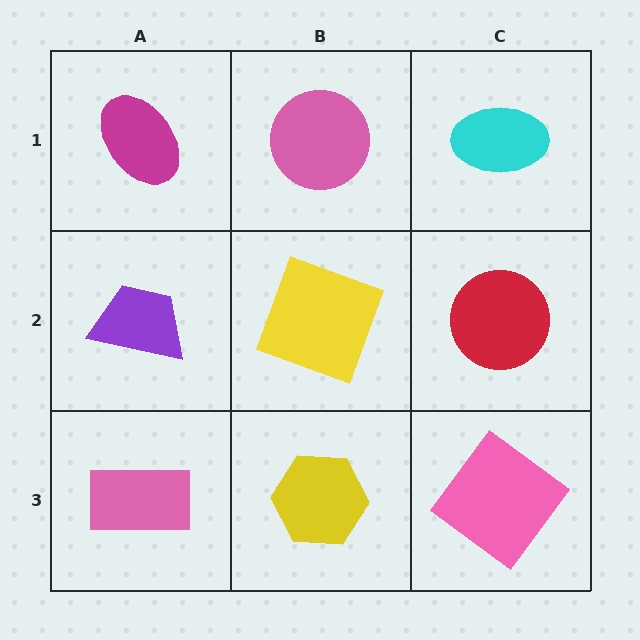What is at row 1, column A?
A magenta ellipse.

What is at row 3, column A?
A pink rectangle.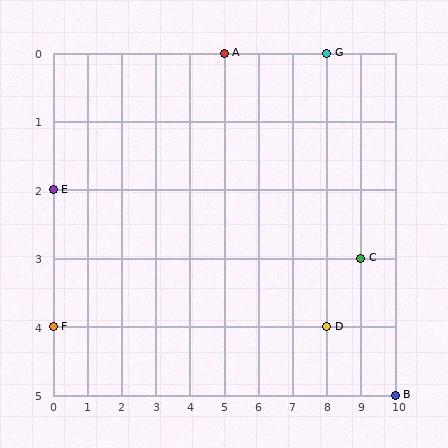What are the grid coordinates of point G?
Point G is at grid coordinates (8, 0).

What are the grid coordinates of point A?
Point A is at grid coordinates (5, 0).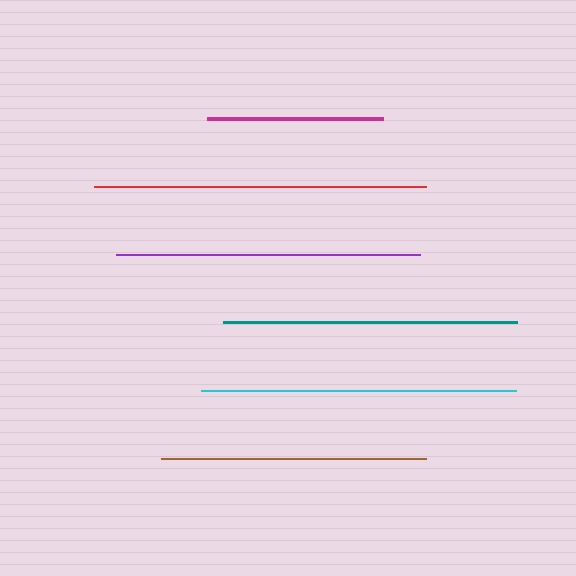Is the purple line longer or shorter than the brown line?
The purple line is longer than the brown line.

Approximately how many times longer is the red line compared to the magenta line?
The red line is approximately 1.9 times the length of the magenta line.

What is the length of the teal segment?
The teal segment is approximately 294 pixels long.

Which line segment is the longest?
The red line is the longest at approximately 332 pixels.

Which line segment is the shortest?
The magenta line is the shortest at approximately 176 pixels.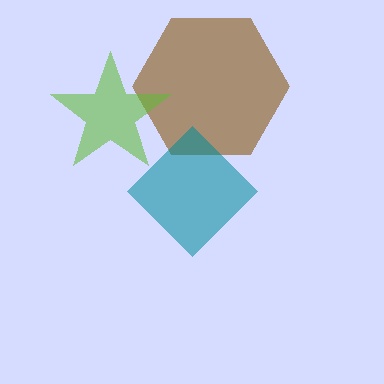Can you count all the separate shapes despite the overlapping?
Yes, there are 3 separate shapes.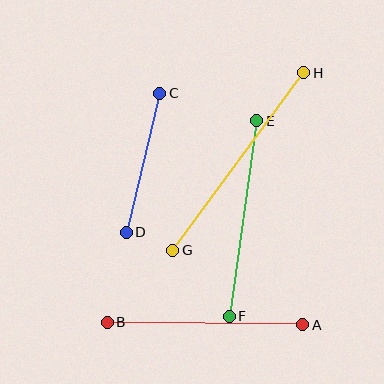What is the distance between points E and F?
The distance is approximately 197 pixels.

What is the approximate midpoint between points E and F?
The midpoint is at approximately (243, 219) pixels.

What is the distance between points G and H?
The distance is approximately 220 pixels.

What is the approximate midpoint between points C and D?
The midpoint is at approximately (143, 163) pixels.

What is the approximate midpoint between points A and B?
The midpoint is at approximately (205, 323) pixels.